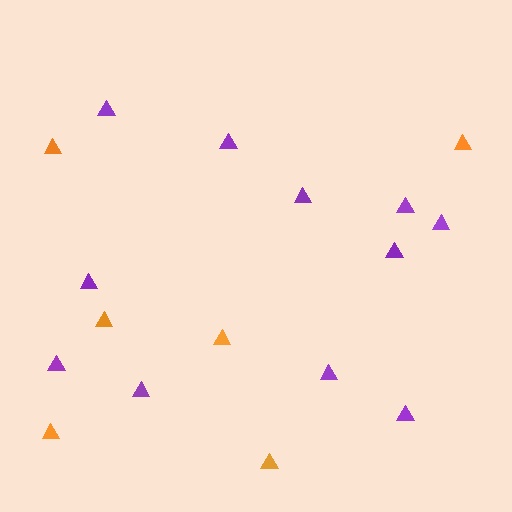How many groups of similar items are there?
There are 2 groups: one group of purple triangles (11) and one group of orange triangles (6).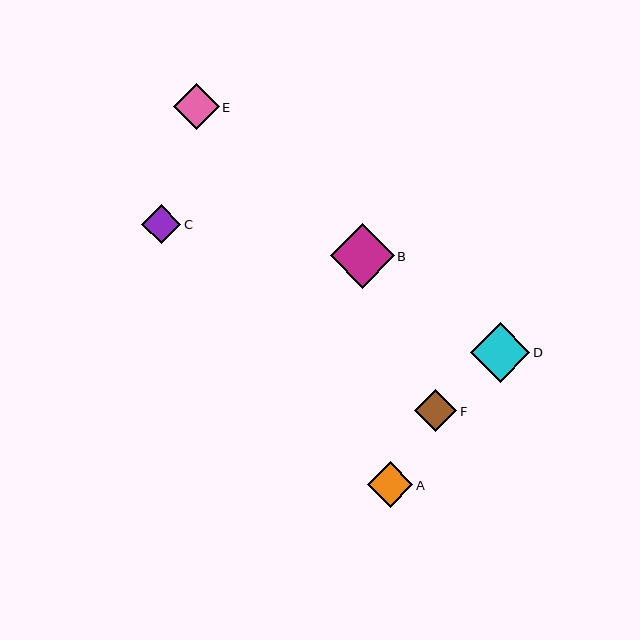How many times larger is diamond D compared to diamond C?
Diamond D is approximately 1.5 times the size of diamond C.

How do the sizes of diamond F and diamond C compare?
Diamond F and diamond C are approximately the same size.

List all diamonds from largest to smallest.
From largest to smallest: B, D, E, A, F, C.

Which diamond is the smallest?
Diamond C is the smallest with a size of approximately 39 pixels.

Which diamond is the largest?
Diamond B is the largest with a size of approximately 64 pixels.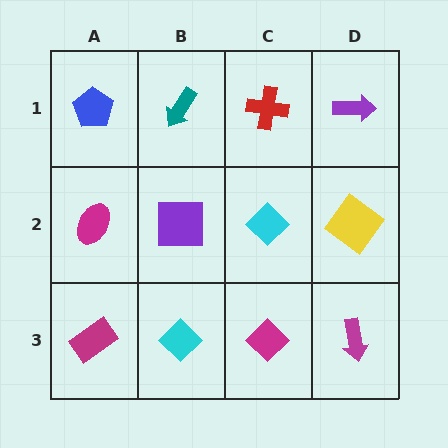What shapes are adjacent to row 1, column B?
A purple square (row 2, column B), a blue pentagon (row 1, column A), a red cross (row 1, column C).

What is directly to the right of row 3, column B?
A magenta diamond.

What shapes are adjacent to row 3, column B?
A purple square (row 2, column B), a magenta rectangle (row 3, column A), a magenta diamond (row 3, column C).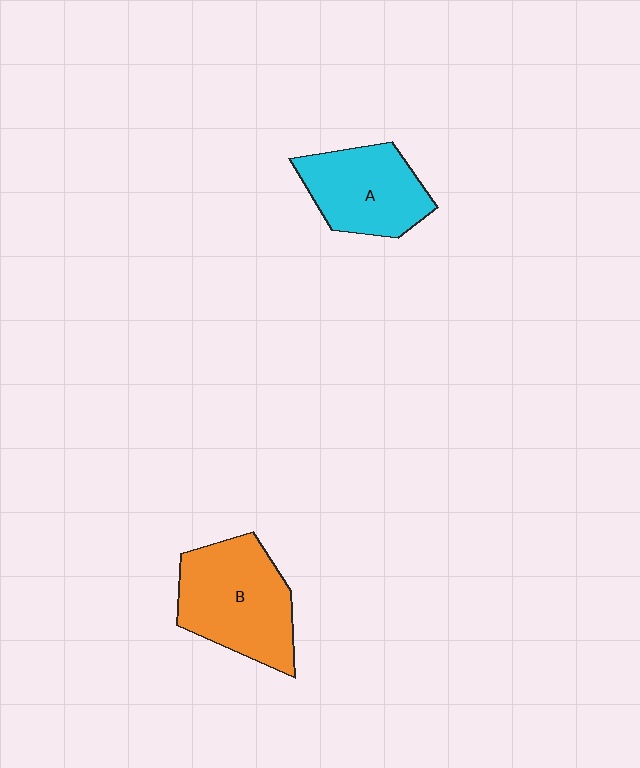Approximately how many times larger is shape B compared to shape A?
Approximately 1.2 times.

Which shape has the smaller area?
Shape A (cyan).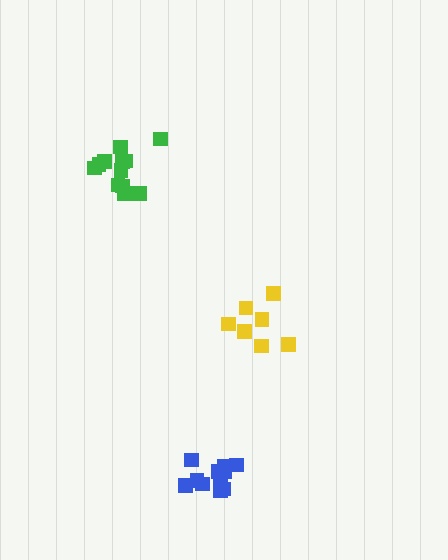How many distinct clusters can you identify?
There are 3 distinct clusters.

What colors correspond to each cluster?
The clusters are colored: blue, green, yellow.